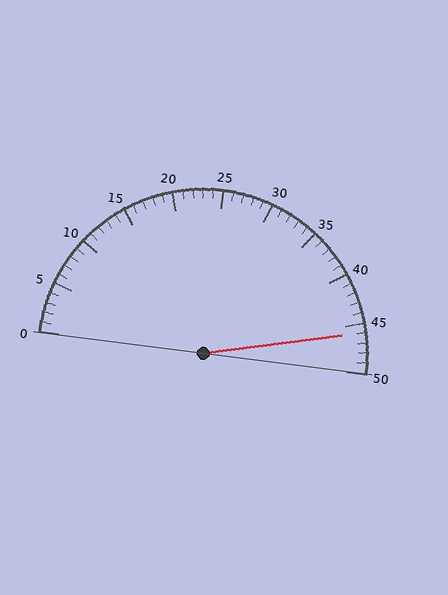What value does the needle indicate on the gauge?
The needle indicates approximately 46.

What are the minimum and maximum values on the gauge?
The gauge ranges from 0 to 50.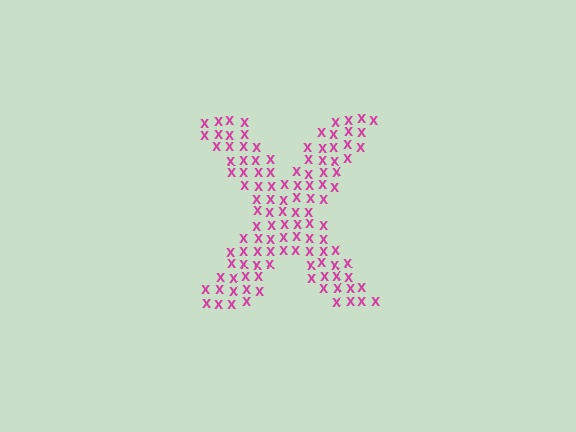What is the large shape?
The large shape is the letter X.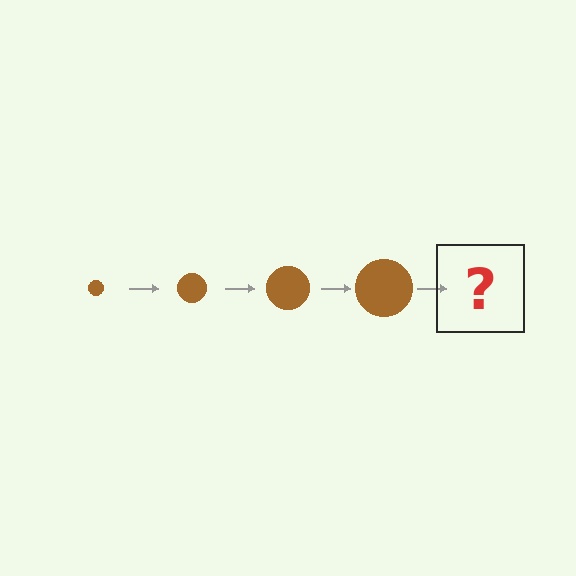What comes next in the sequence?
The next element should be a brown circle, larger than the previous one.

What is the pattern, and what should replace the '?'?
The pattern is that the circle gets progressively larger each step. The '?' should be a brown circle, larger than the previous one.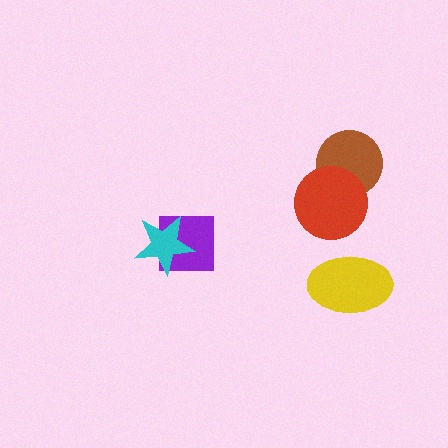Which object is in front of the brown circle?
The red circle is in front of the brown circle.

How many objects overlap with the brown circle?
1 object overlaps with the brown circle.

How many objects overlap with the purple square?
1 object overlaps with the purple square.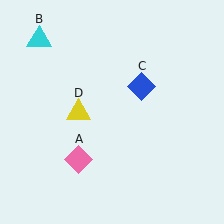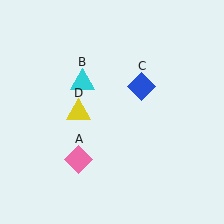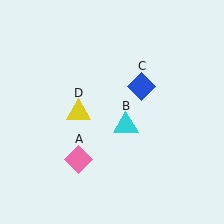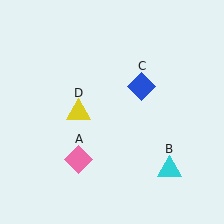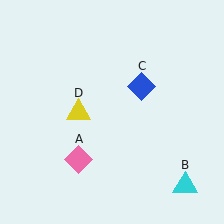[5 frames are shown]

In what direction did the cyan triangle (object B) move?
The cyan triangle (object B) moved down and to the right.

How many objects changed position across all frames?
1 object changed position: cyan triangle (object B).